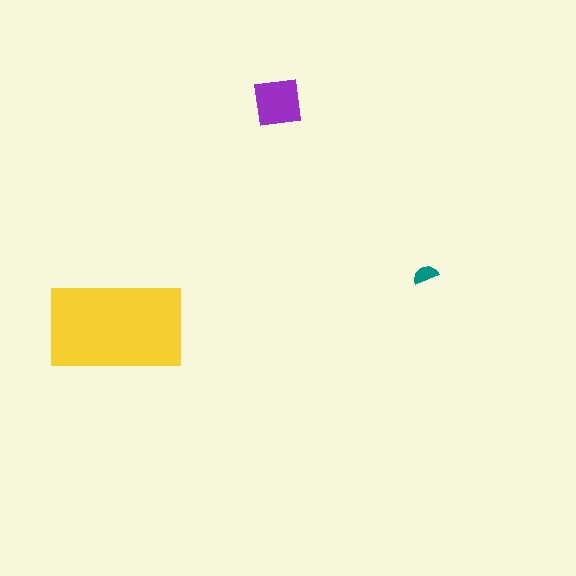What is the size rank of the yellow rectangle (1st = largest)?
1st.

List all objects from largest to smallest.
The yellow rectangle, the purple square, the teal semicircle.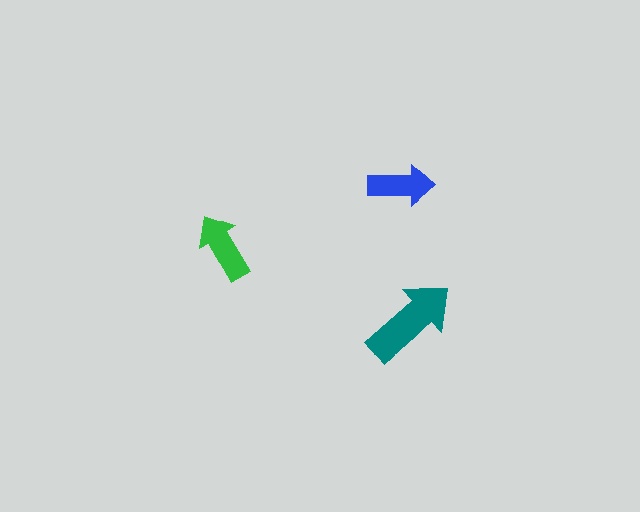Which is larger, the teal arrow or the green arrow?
The teal one.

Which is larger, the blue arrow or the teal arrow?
The teal one.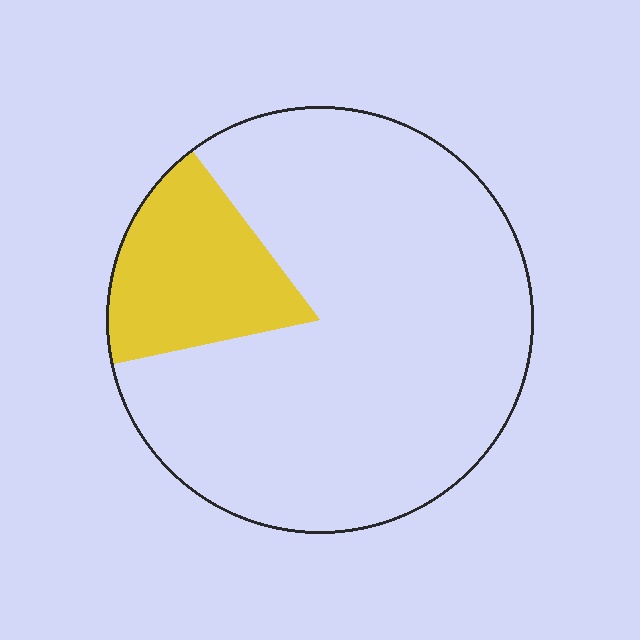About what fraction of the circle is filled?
About one sixth (1/6).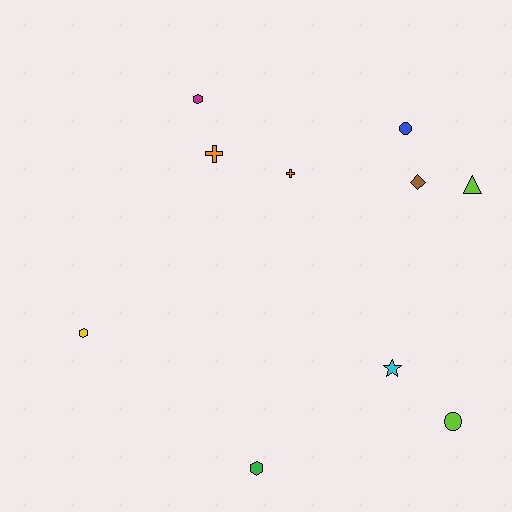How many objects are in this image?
There are 10 objects.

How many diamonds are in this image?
There is 1 diamond.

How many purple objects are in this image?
There are no purple objects.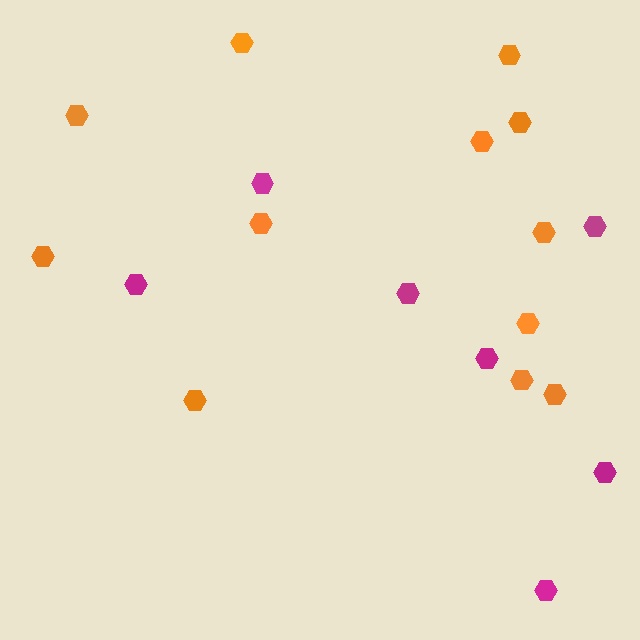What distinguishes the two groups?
There are 2 groups: one group of magenta hexagons (7) and one group of orange hexagons (12).